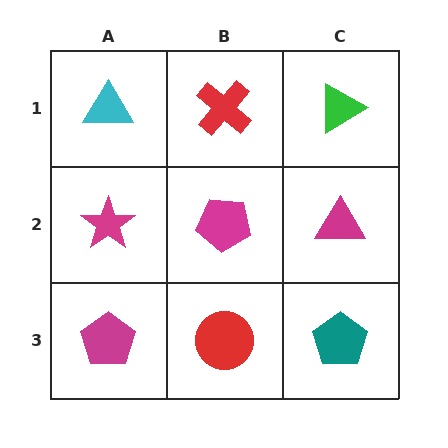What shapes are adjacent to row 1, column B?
A magenta pentagon (row 2, column B), a cyan triangle (row 1, column A), a green triangle (row 1, column C).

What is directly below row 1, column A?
A magenta star.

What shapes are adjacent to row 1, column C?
A magenta triangle (row 2, column C), a red cross (row 1, column B).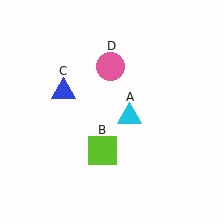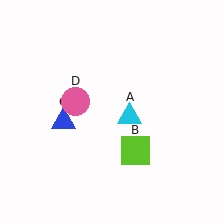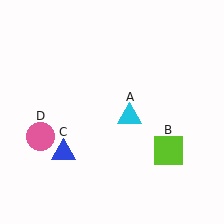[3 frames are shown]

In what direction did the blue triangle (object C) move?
The blue triangle (object C) moved down.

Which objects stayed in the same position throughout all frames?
Cyan triangle (object A) remained stationary.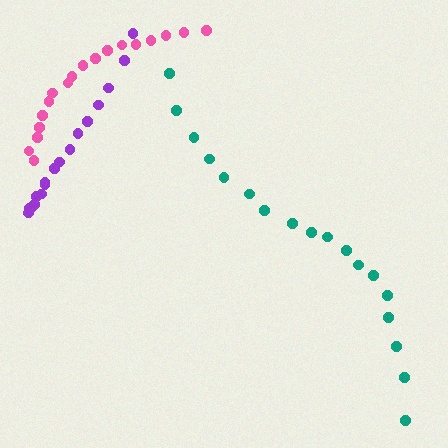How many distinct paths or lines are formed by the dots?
There are 3 distinct paths.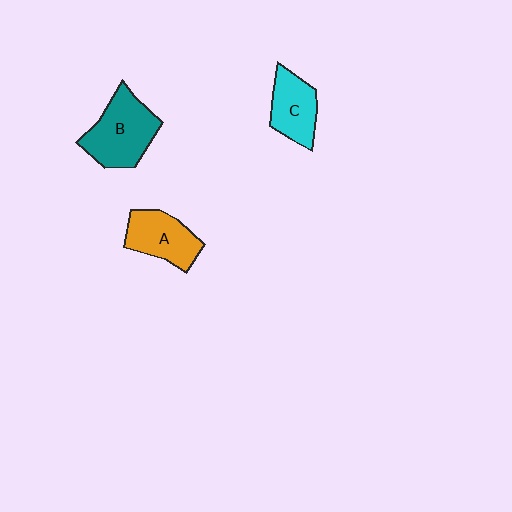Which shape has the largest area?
Shape B (teal).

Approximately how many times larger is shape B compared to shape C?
Approximately 1.4 times.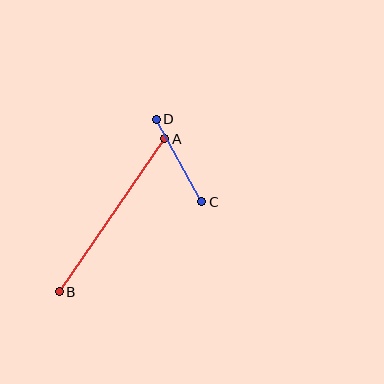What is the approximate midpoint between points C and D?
The midpoint is at approximately (179, 161) pixels.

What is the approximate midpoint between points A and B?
The midpoint is at approximately (112, 215) pixels.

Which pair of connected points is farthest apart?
Points A and B are farthest apart.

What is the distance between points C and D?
The distance is approximately 94 pixels.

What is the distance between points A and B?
The distance is approximately 186 pixels.